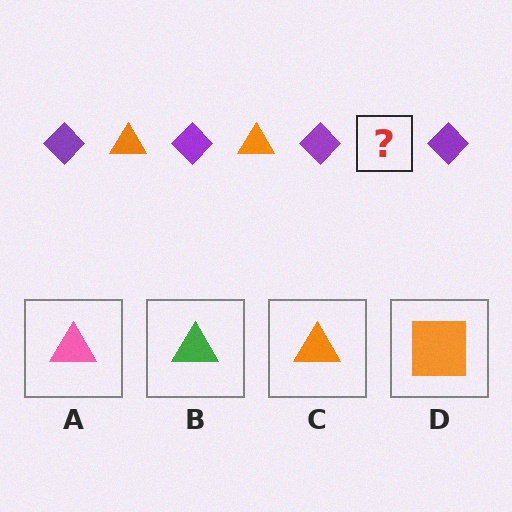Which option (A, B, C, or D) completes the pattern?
C.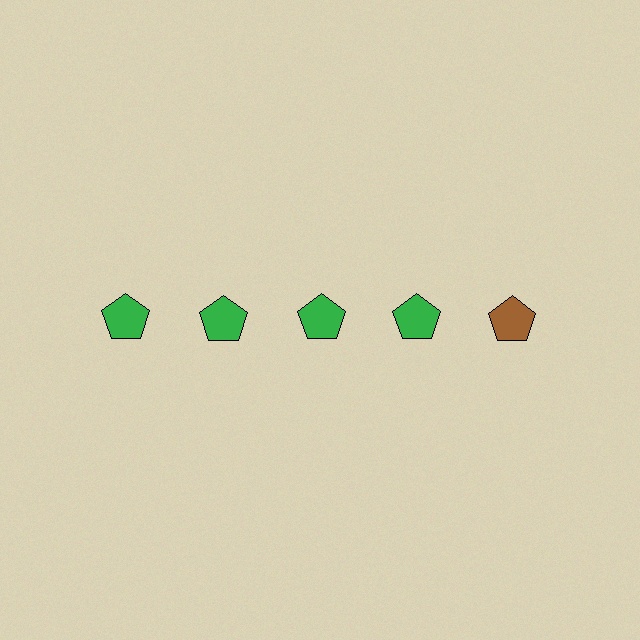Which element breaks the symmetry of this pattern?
The brown pentagon in the top row, rightmost column breaks the symmetry. All other shapes are green pentagons.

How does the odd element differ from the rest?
It has a different color: brown instead of green.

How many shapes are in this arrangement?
There are 5 shapes arranged in a grid pattern.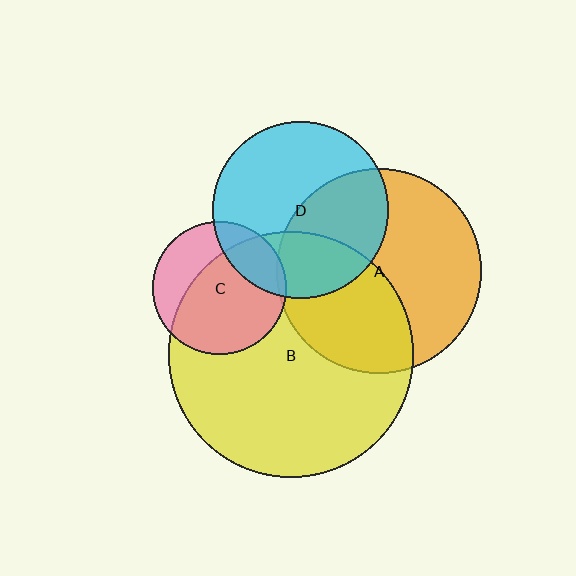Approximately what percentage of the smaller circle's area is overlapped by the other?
Approximately 5%.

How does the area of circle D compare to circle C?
Approximately 1.8 times.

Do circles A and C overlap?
Yes.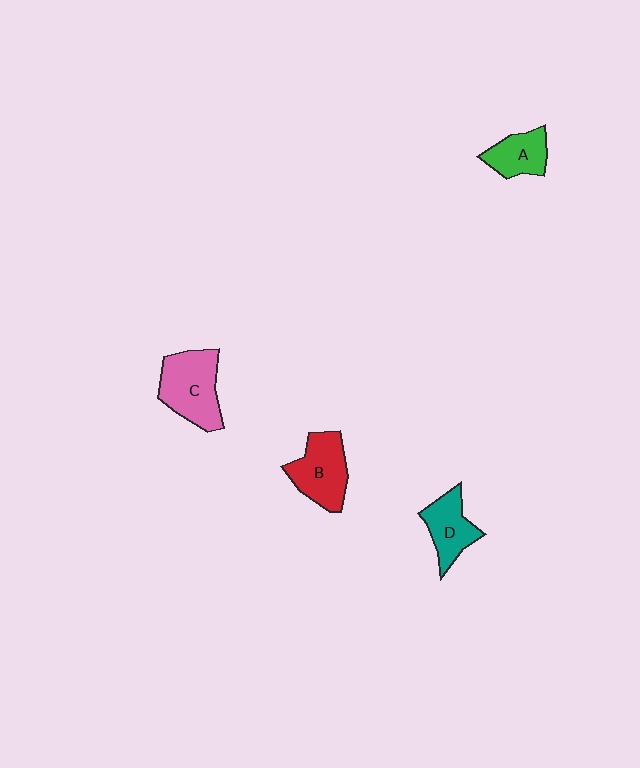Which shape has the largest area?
Shape C (pink).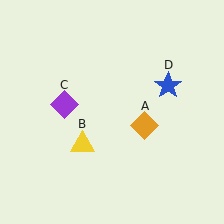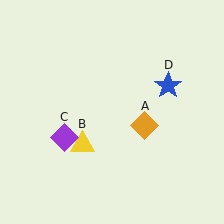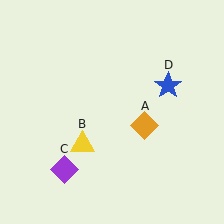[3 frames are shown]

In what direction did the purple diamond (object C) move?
The purple diamond (object C) moved down.